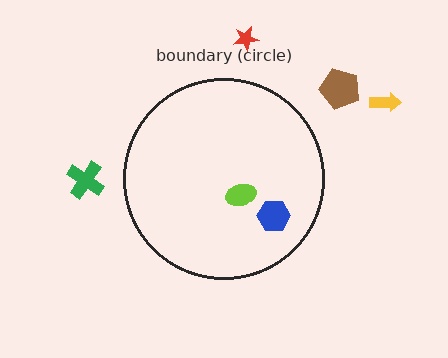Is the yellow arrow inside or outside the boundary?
Outside.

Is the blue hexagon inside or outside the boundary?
Inside.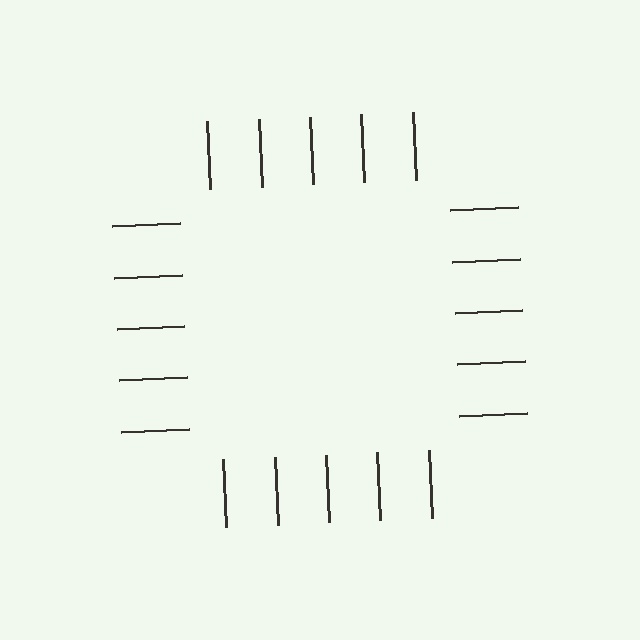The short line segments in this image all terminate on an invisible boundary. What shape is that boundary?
An illusory square — the line segments terminate on its edges but no continuous stroke is drawn.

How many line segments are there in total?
20 — 5 along each of the 4 edges.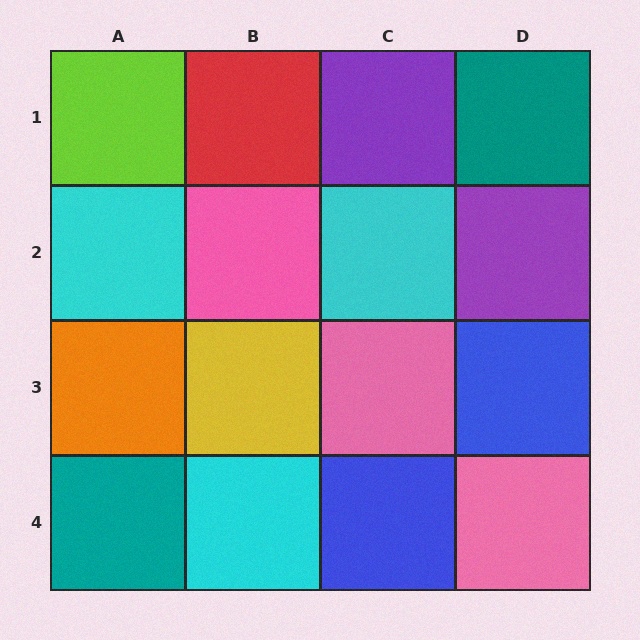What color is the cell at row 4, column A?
Teal.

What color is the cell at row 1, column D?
Teal.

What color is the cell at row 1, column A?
Lime.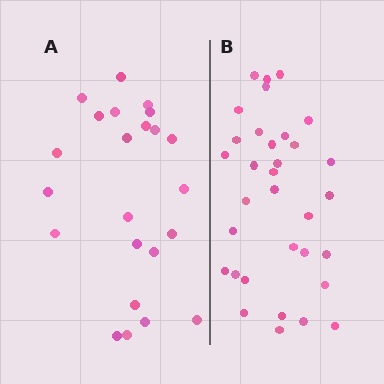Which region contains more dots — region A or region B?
Region B (the right region) has more dots.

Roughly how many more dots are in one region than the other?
Region B has roughly 10 or so more dots than region A.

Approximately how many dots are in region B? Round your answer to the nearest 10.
About 30 dots. (The exact count is 33, which rounds to 30.)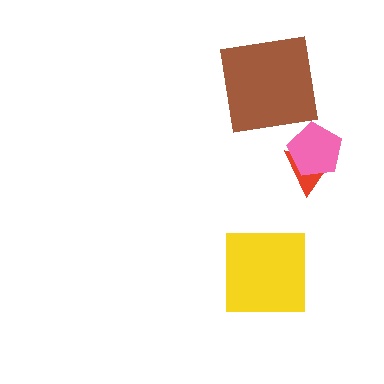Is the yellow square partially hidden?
No, no other shape covers it.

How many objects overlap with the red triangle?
1 object overlaps with the red triangle.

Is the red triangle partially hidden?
Yes, it is partially covered by another shape.